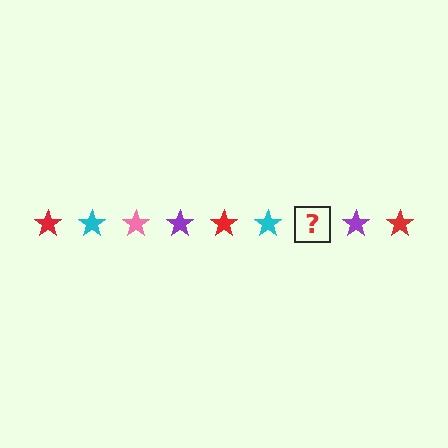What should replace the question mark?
The question mark should be replaced with a pink star.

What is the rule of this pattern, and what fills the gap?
The rule is that the pattern cycles through red, cyan, pink, purple stars. The gap should be filled with a pink star.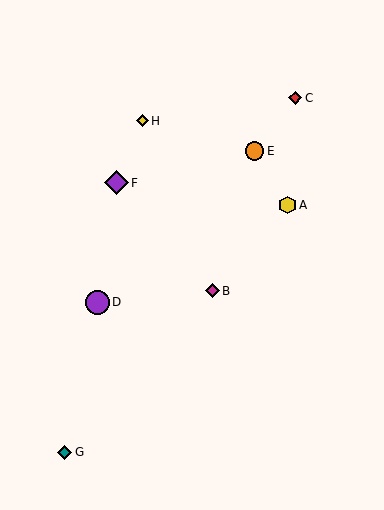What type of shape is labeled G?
Shape G is a teal diamond.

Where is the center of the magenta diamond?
The center of the magenta diamond is at (212, 291).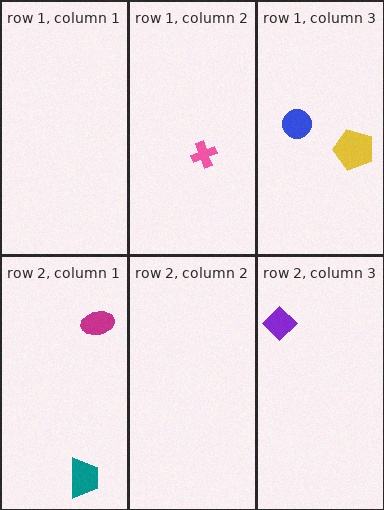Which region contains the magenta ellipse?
The row 2, column 1 region.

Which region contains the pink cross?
The row 1, column 2 region.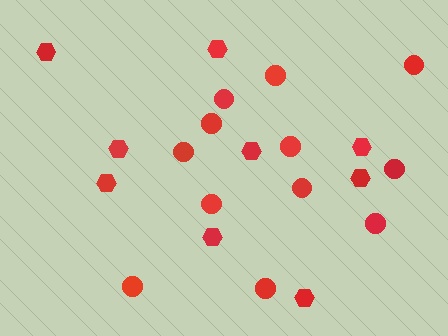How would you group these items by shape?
There are 2 groups: one group of hexagons (9) and one group of circles (12).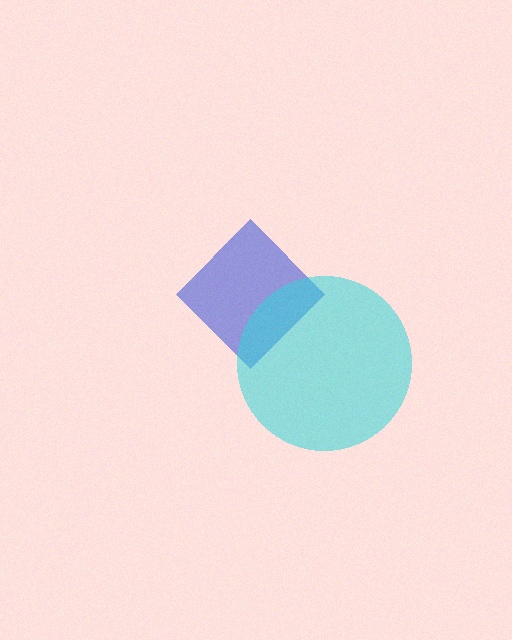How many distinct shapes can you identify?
There are 2 distinct shapes: a blue diamond, a cyan circle.